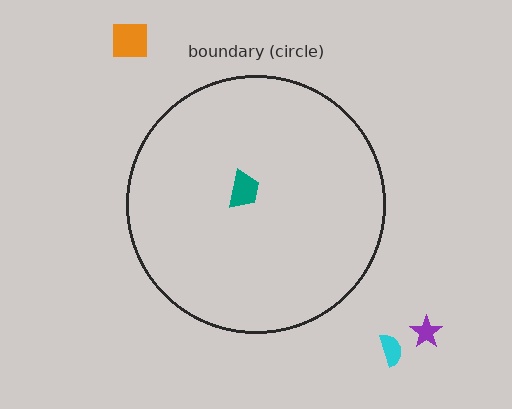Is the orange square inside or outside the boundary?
Outside.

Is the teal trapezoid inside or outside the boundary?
Inside.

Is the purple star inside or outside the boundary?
Outside.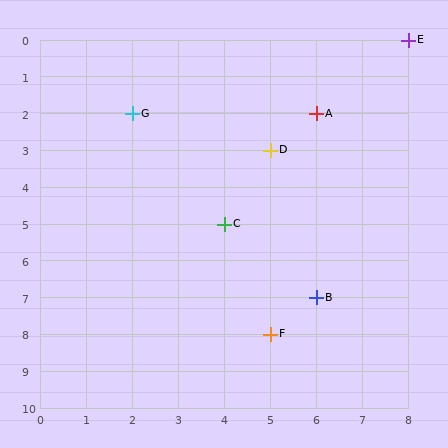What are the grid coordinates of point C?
Point C is at grid coordinates (4, 5).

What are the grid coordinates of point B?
Point B is at grid coordinates (6, 7).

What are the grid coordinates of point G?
Point G is at grid coordinates (2, 2).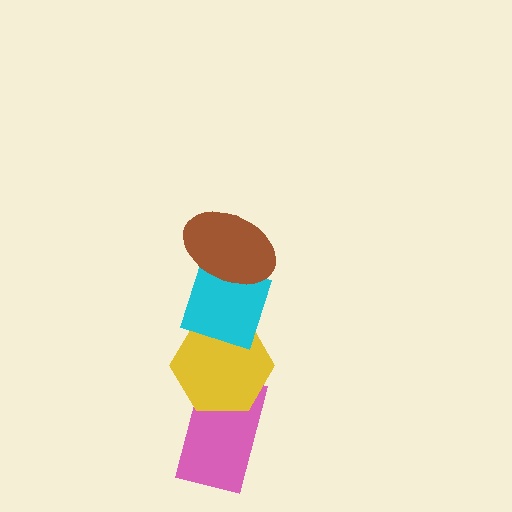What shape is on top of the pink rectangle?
The yellow hexagon is on top of the pink rectangle.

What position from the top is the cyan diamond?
The cyan diamond is 2nd from the top.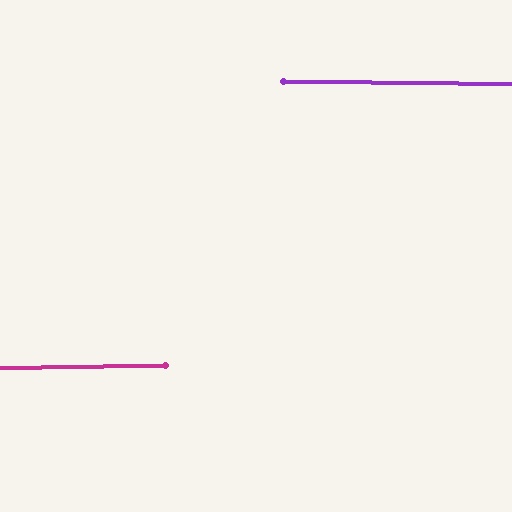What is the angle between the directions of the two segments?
Approximately 2 degrees.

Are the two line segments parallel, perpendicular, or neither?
Parallel — their directions differ by only 1.5°.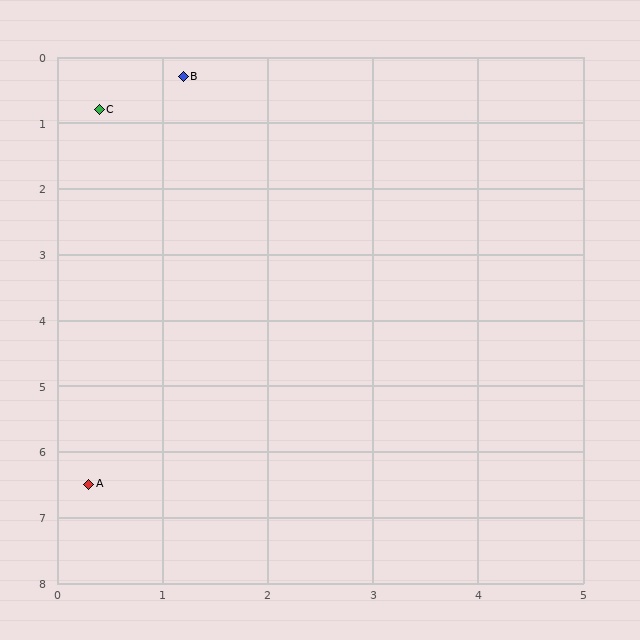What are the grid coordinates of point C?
Point C is at approximately (0.4, 0.8).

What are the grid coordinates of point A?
Point A is at approximately (0.3, 6.5).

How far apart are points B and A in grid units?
Points B and A are about 6.3 grid units apart.